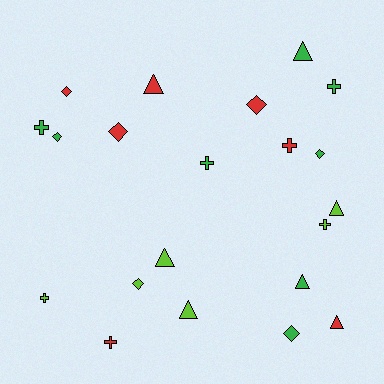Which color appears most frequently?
Green, with 8 objects.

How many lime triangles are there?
There are 3 lime triangles.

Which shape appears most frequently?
Cross, with 7 objects.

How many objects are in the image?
There are 21 objects.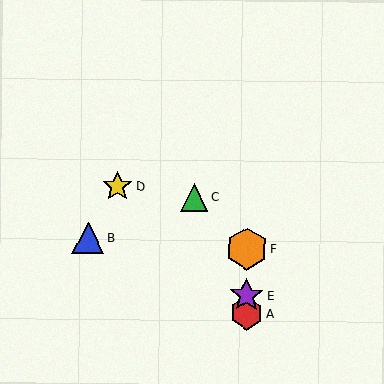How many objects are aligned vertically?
3 objects (A, E, F) are aligned vertically.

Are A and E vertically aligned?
Yes, both are at x≈246.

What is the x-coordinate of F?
Object F is at x≈247.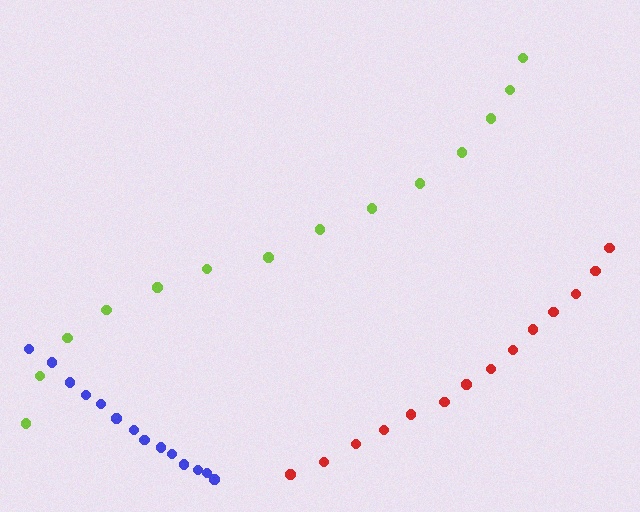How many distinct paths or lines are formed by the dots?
There are 3 distinct paths.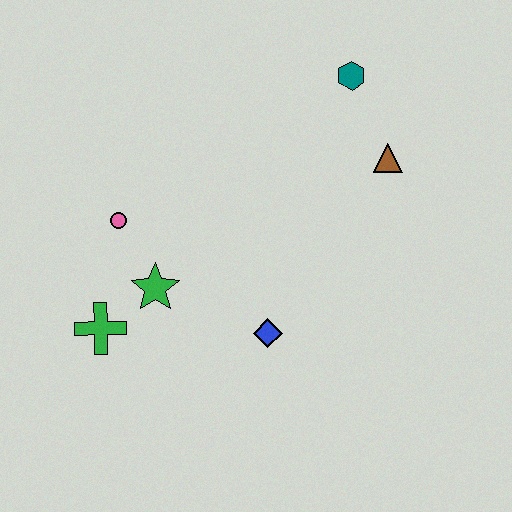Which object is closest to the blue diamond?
The green star is closest to the blue diamond.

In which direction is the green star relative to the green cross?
The green star is to the right of the green cross.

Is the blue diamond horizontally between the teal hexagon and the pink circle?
Yes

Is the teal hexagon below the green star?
No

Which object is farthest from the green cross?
The teal hexagon is farthest from the green cross.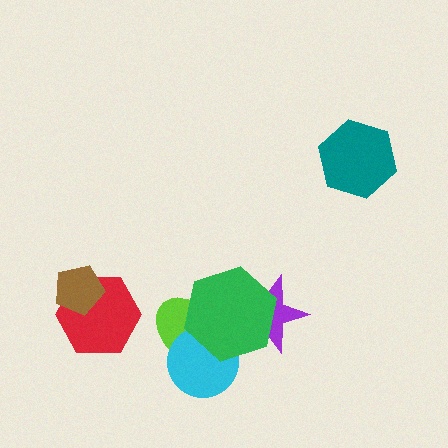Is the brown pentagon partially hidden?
No, no other shape covers it.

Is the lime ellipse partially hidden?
Yes, it is partially covered by another shape.